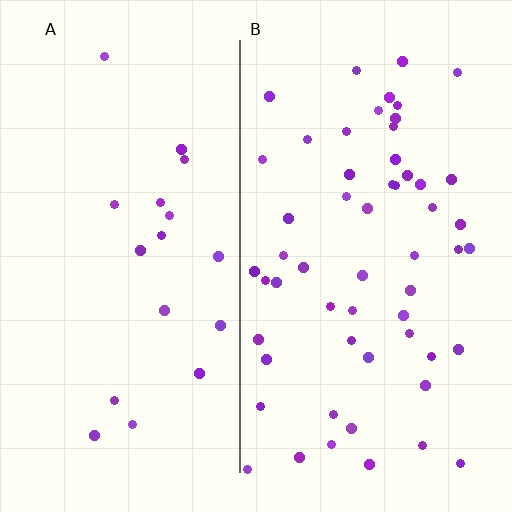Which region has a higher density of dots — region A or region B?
B (the right).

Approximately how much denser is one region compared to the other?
Approximately 3.1× — region B over region A.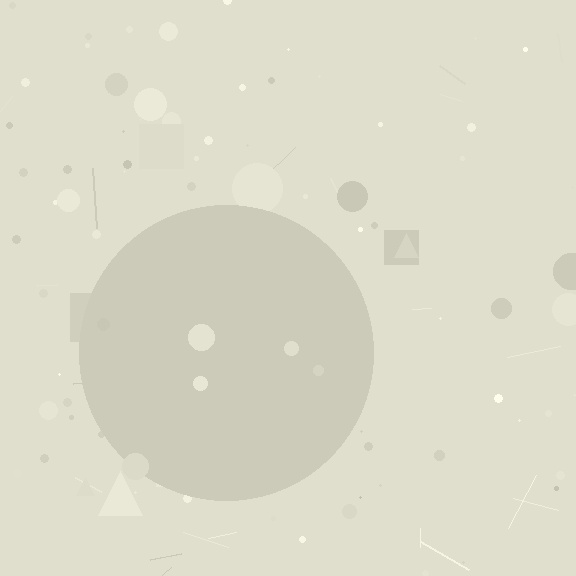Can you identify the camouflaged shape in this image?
The camouflaged shape is a circle.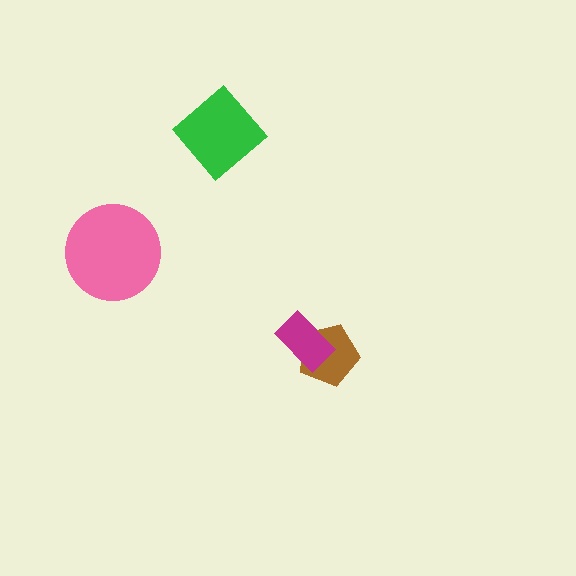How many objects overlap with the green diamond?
0 objects overlap with the green diamond.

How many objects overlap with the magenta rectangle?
1 object overlaps with the magenta rectangle.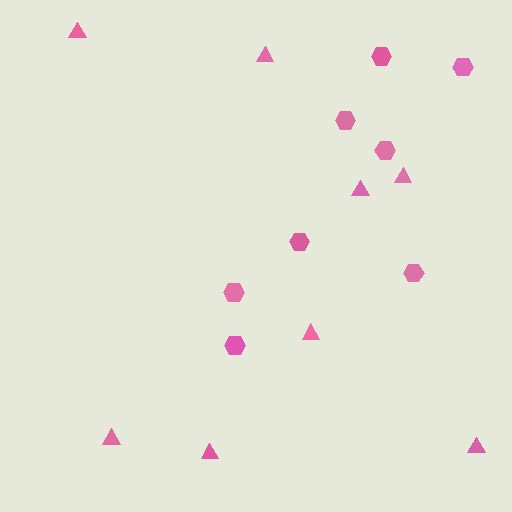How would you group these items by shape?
There are 2 groups: one group of triangles (8) and one group of hexagons (8).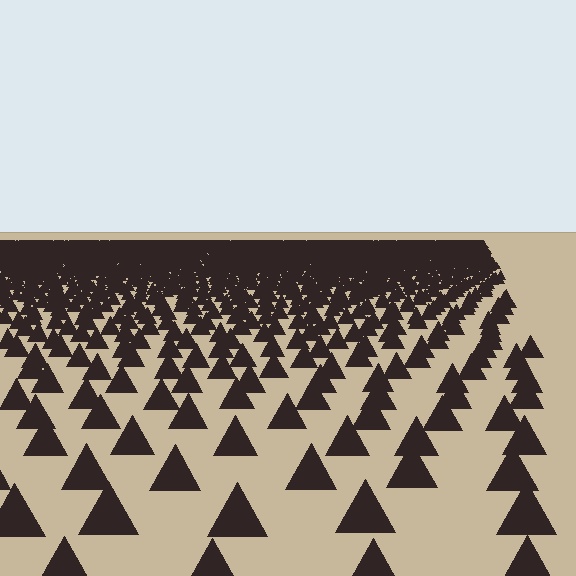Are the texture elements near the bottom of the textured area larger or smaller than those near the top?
Larger. Near the bottom, elements are closer to the viewer and appear at a bigger on-screen size.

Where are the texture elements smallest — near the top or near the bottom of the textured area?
Near the top.